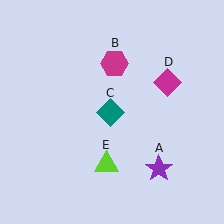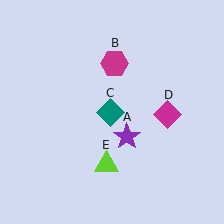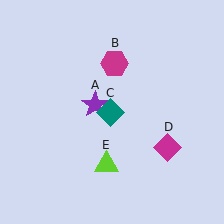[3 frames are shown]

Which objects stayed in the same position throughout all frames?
Magenta hexagon (object B) and teal diamond (object C) and lime triangle (object E) remained stationary.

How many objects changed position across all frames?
2 objects changed position: purple star (object A), magenta diamond (object D).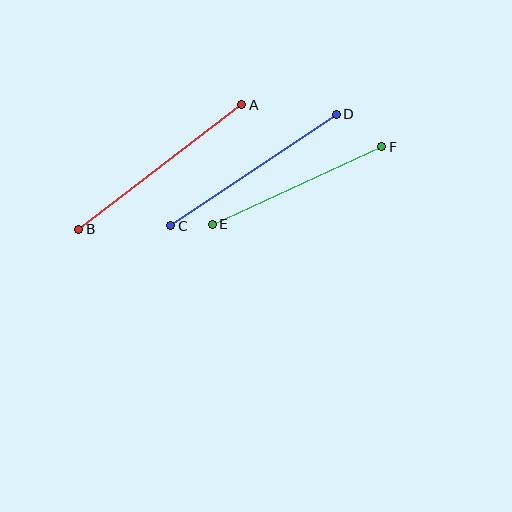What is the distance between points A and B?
The distance is approximately 205 pixels.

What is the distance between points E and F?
The distance is approximately 186 pixels.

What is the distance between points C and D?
The distance is approximately 199 pixels.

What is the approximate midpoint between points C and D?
The midpoint is at approximately (254, 170) pixels.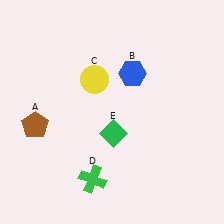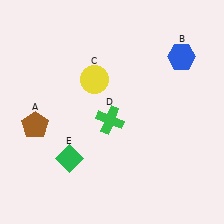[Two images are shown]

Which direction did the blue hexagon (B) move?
The blue hexagon (B) moved right.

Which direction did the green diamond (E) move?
The green diamond (E) moved left.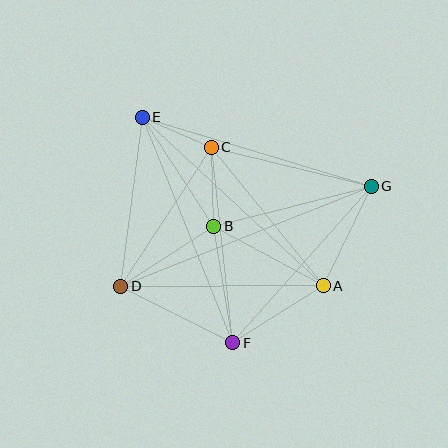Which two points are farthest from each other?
Points D and G are farthest from each other.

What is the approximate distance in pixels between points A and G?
The distance between A and G is approximately 110 pixels.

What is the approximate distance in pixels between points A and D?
The distance between A and D is approximately 203 pixels.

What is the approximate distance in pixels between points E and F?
The distance between E and F is approximately 243 pixels.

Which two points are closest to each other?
Points C and E are closest to each other.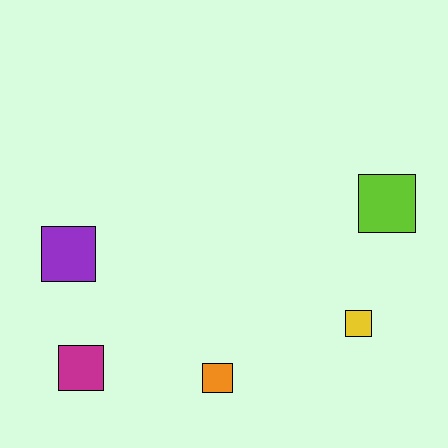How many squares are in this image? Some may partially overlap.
There are 5 squares.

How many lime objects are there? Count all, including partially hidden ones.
There is 1 lime object.